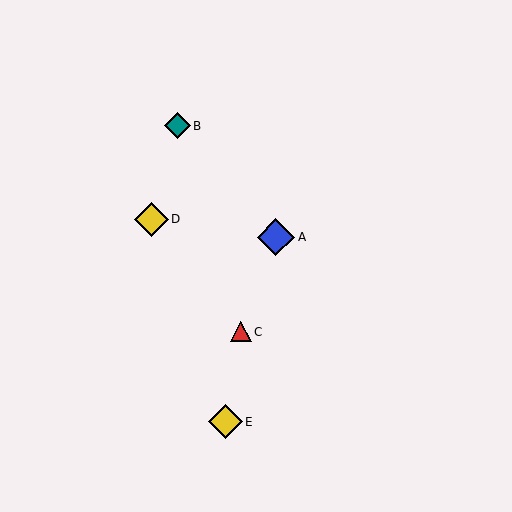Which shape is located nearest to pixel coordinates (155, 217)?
The yellow diamond (labeled D) at (151, 219) is nearest to that location.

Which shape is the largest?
The blue diamond (labeled A) is the largest.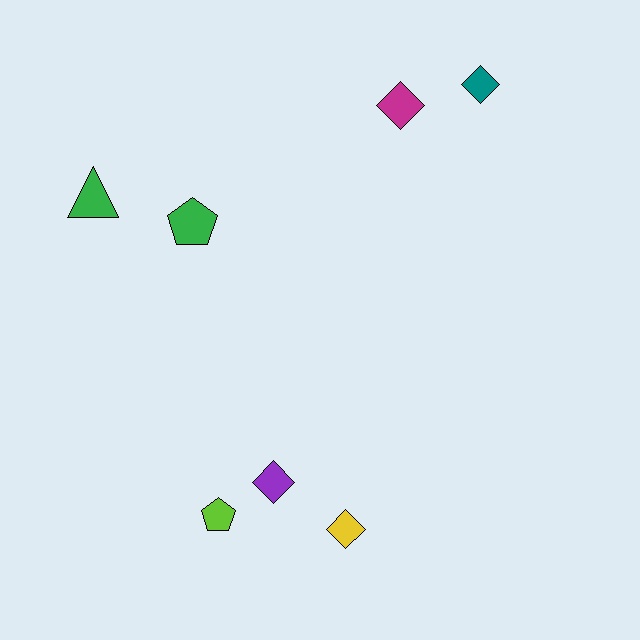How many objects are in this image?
There are 7 objects.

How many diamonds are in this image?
There are 4 diamonds.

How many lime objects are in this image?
There is 1 lime object.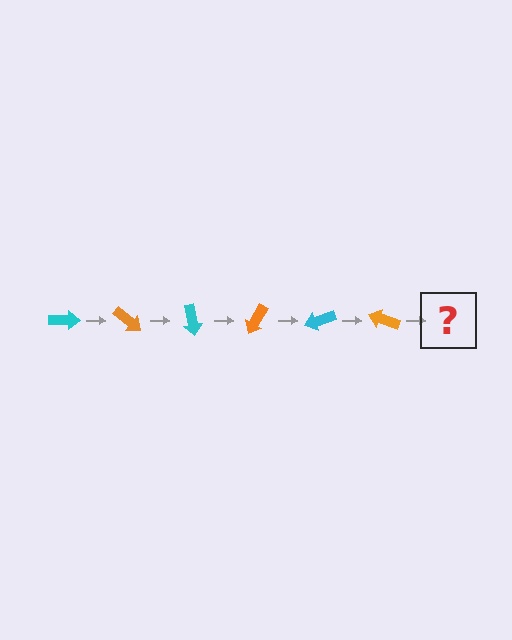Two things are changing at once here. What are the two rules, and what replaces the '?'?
The two rules are that it rotates 40 degrees each step and the color cycles through cyan and orange. The '?' should be a cyan arrow, rotated 240 degrees from the start.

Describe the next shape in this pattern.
It should be a cyan arrow, rotated 240 degrees from the start.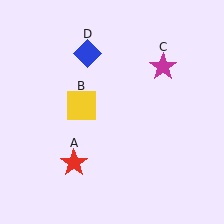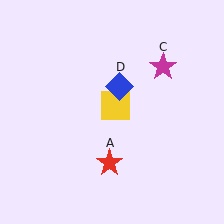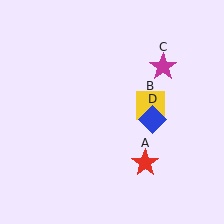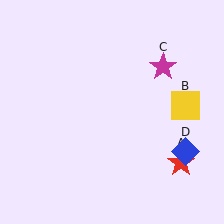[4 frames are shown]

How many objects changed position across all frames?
3 objects changed position: red star (object A), yellow square (object B), blue diamond (object D).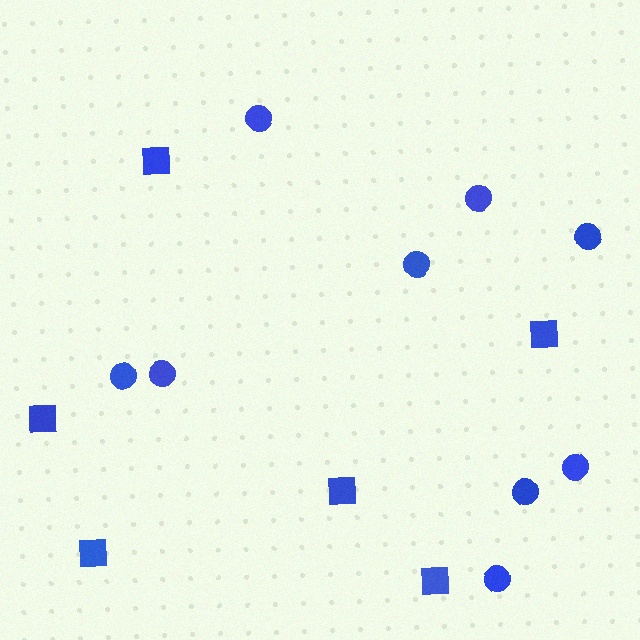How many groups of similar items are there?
There are 2 groups: one group of circles (9) and one group of squares (6).